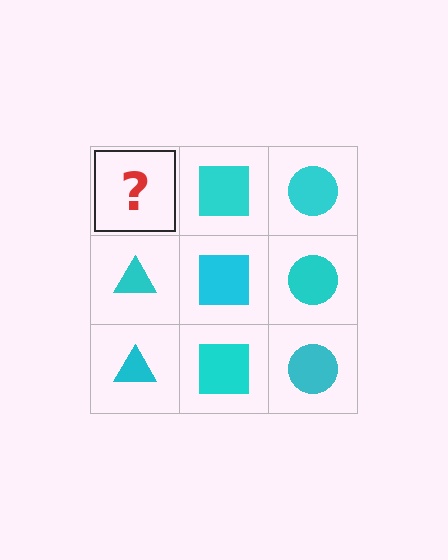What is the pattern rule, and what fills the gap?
The rule is that each column has a consistent shape. The gap should be filled with a cyan triangle.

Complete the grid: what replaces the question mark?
The question mark should be replaced with a cyan triangle.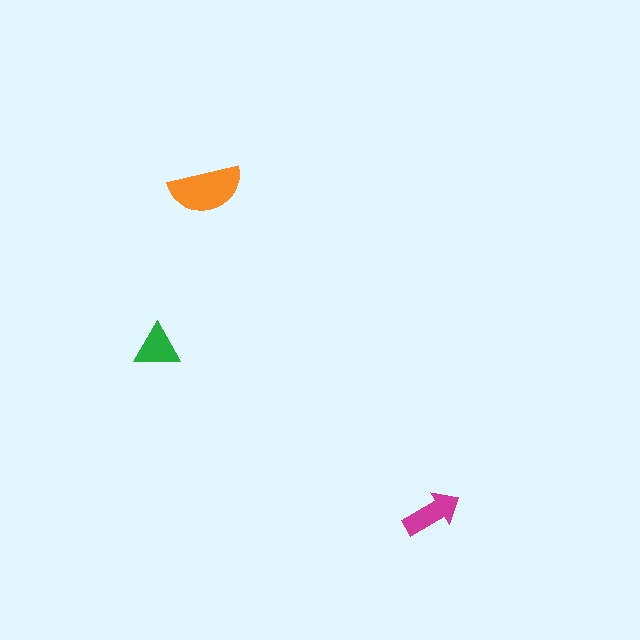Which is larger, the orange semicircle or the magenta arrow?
The orange semicircle.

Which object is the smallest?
The green triangle.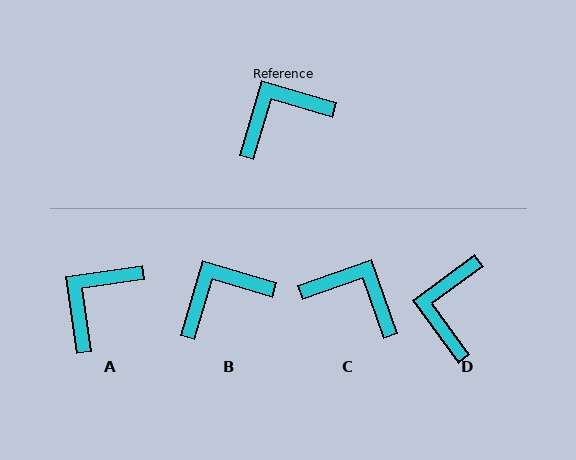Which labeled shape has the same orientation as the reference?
B.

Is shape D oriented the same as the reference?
No, it is off by about 53 degrees.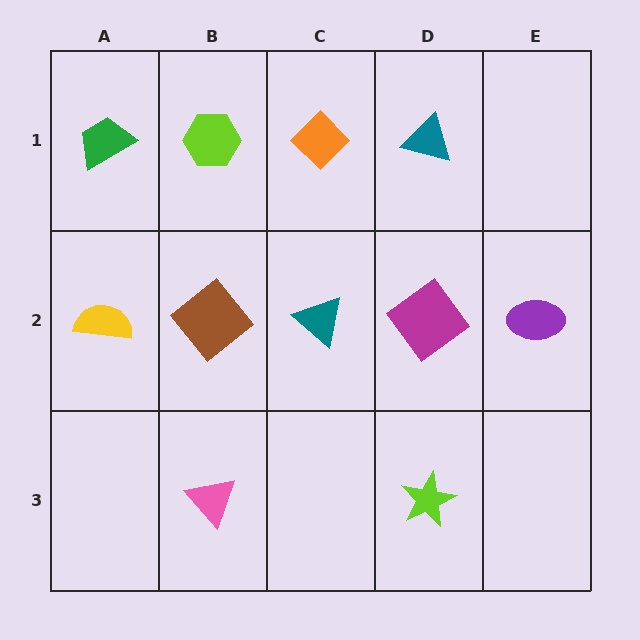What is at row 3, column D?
A lime star.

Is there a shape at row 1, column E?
No, that cell is empty.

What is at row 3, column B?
A pink triangle.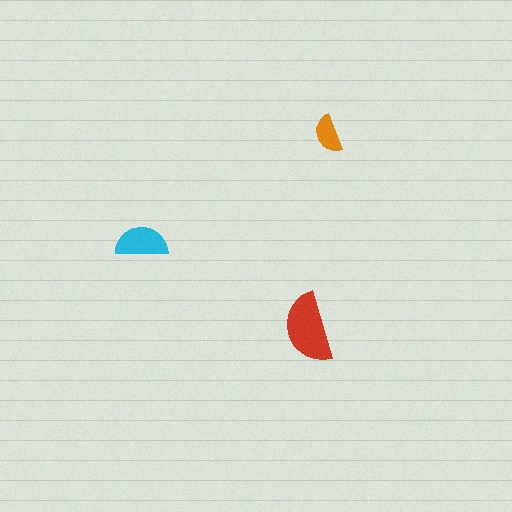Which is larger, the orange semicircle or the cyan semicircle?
The cyan one.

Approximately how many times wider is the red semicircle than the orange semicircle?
About 2 times wider.